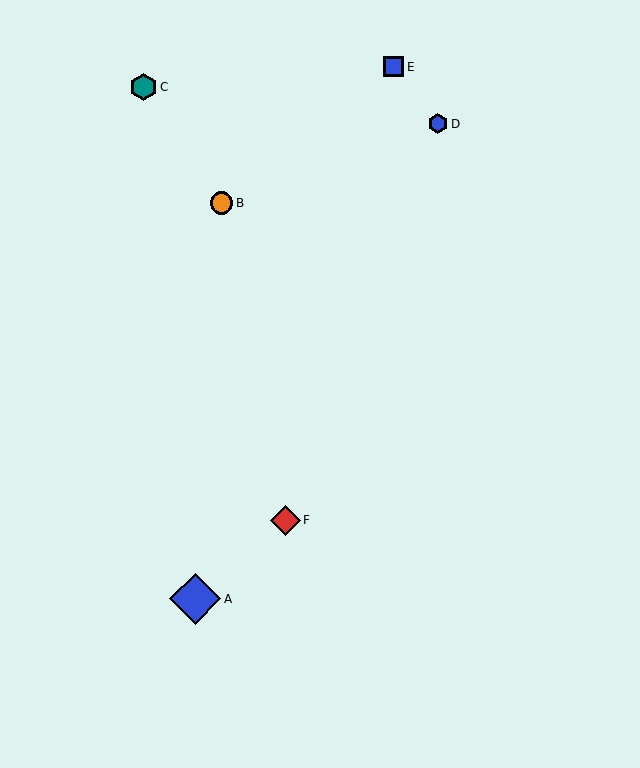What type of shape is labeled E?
Shape E is a blue square.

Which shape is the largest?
The blue diamond (labeled A) is the largest.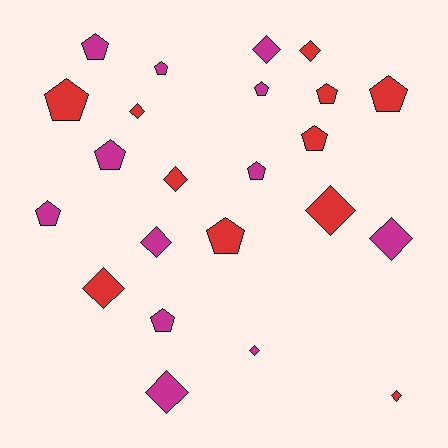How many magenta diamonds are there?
There are 5 magenta diamonds.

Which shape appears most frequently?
Pentagon, with 12 objects.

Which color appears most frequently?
Magenta, with 12 objects.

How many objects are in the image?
There are 23 objects.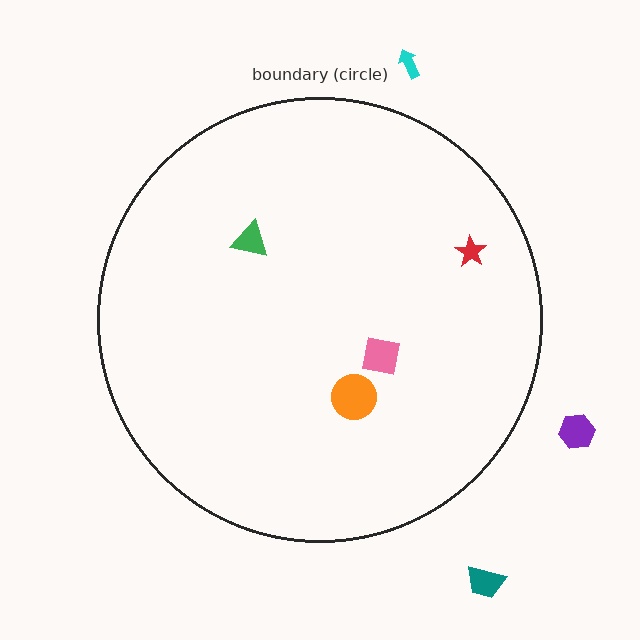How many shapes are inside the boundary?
4 inside, 3 outside.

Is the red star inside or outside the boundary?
Inside.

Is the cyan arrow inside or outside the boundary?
Outside.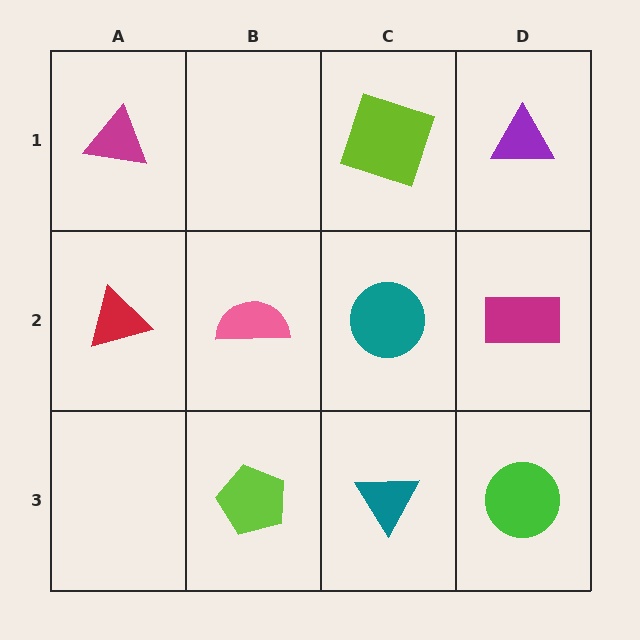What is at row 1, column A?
A magenta triangle.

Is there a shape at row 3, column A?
No, that cell is empty.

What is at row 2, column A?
A red triangle.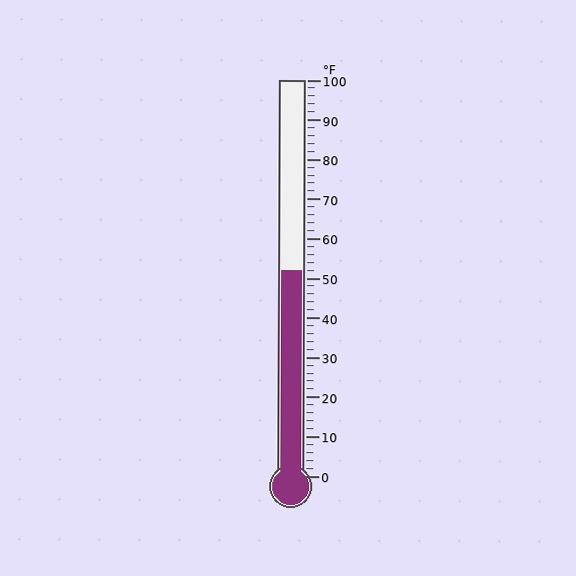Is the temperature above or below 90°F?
The temperature is below 90°F.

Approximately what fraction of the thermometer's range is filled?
The thermometer is filled to approximately 50% of its range.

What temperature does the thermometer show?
The thermometer shows approximately 52°F.